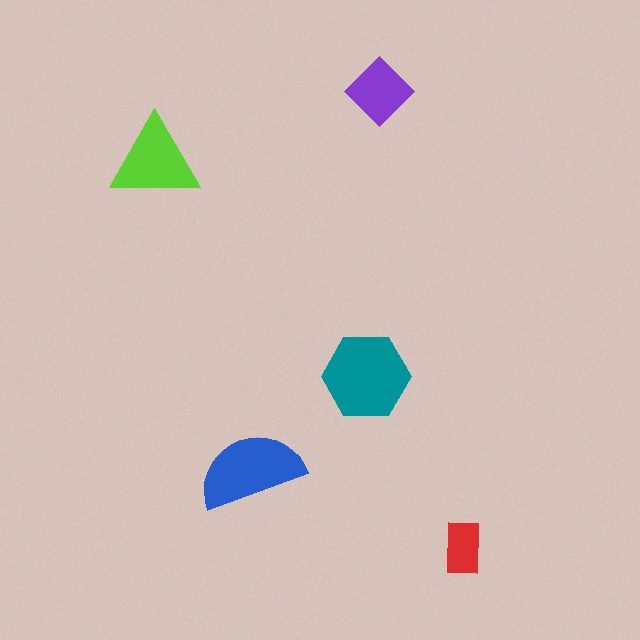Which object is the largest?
The teal hexagon.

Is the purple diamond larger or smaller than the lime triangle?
Smaller.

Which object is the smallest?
The red rectangle.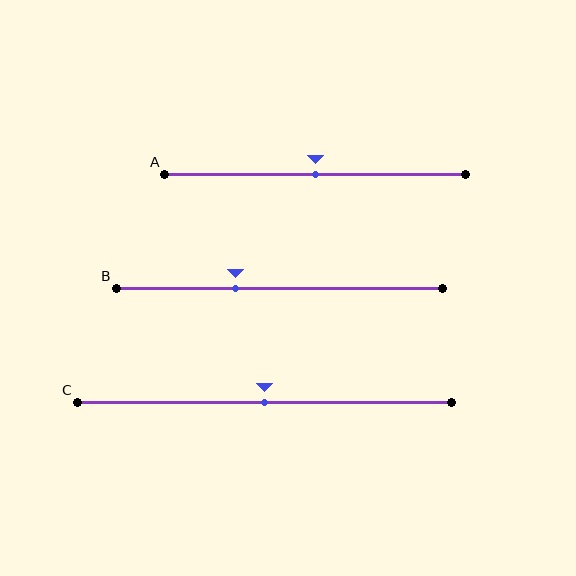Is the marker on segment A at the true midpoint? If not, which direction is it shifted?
Yes, the marker on segment A is at the true midpoint.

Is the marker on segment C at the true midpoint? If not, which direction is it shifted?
Yes, the marker on segment C is at the true midpoint.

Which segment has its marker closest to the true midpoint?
Segment A has its marker closest to the true midpoint.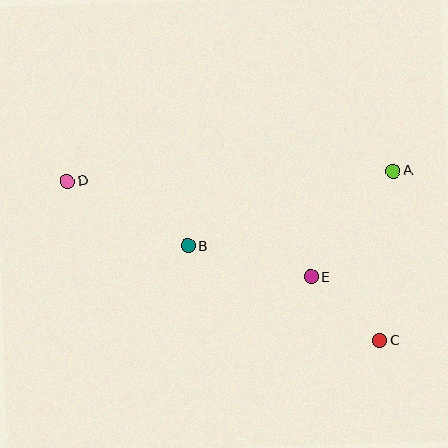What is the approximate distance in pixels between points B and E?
The distance between B and E is approximately 127 pixels.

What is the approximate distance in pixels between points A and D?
The distance between A and D is approximately 326 pixels.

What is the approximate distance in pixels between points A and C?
The distance between A and C is approximately 170 pixels.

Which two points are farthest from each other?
Points C and D are farthest from each other.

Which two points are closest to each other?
Points C and E are closest to each other.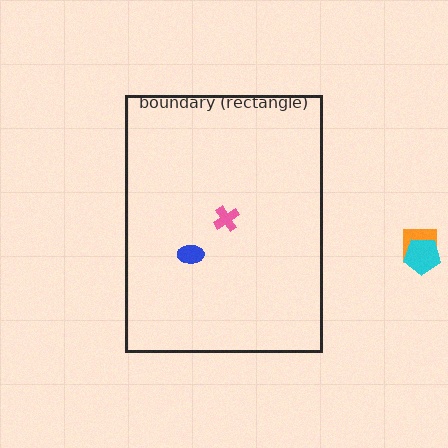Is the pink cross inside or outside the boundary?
Inside.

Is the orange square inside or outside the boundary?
Outside.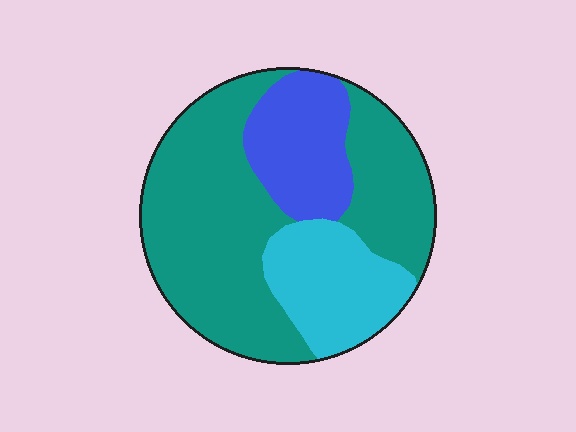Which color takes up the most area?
Teal, at roughly 60%.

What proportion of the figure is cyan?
Cyan takes up less than a quarter of the figure.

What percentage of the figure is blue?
Blue takes up between a sixth and a third of the figure.